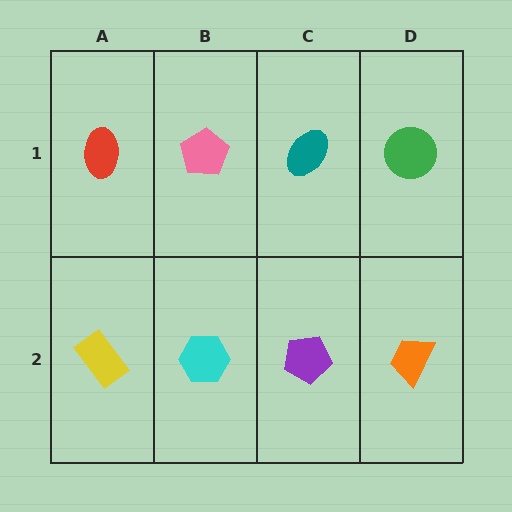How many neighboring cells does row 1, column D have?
2.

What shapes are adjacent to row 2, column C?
A teal ellipse (row 1, column C), a cyan hexagon (row 2, column B), an orange trapezoid (row 2, column D).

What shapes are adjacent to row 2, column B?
A pink pentagon (row 1, column B), a yellow rectangle (row 2, column A), a purple pentagon (row 2, column C).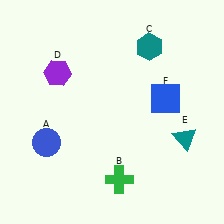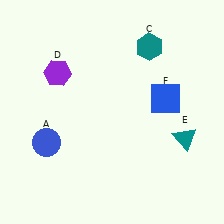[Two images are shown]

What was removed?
The green cross (B) was removed in Image 2.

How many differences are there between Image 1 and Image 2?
There is 1 difference between the two images.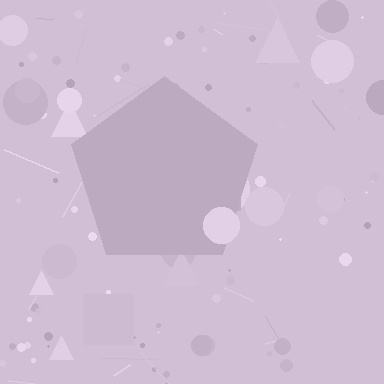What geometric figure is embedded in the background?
A pentagon is embedded in the background.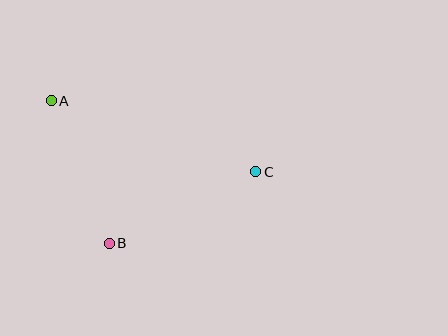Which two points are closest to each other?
Points A and B are closest to each other.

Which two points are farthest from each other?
Points A and C are farthest from each other.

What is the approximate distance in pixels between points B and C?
The distance between B and C is approximately 163 pixels.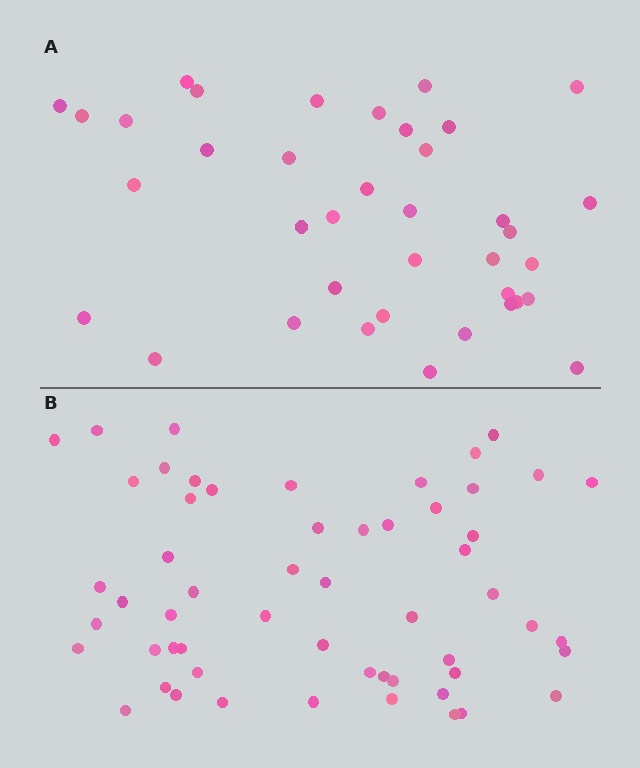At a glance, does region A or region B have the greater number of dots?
Region B (the bottom region) has more dots.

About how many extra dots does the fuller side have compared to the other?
Region B has approximately 20 more dots than region A.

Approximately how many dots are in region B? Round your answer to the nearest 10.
About 60 dots. (The exact count is 56, which rounds to 60.)